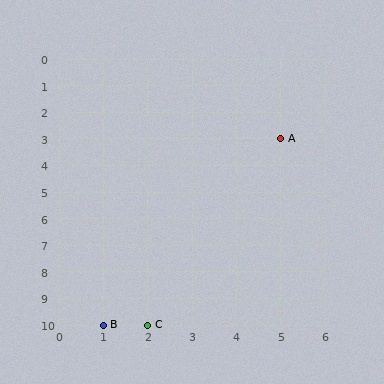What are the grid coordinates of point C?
Point C is at grid coordinates (2, 10).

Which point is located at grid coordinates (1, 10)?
Point B is at (1, 10).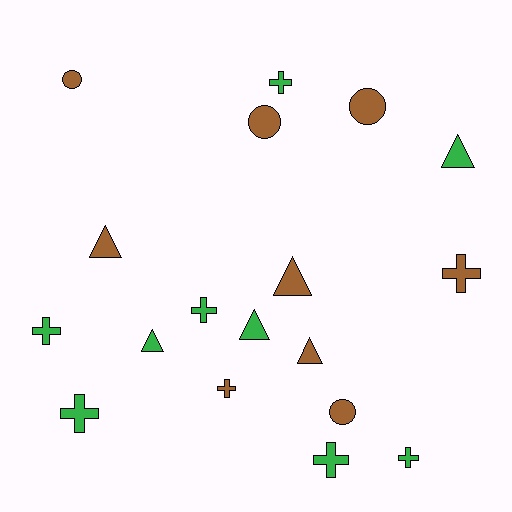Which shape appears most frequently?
Cross, with 8 objects.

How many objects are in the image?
There are 18 objects.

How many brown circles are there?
There are 4 brown circles.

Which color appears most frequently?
Brown, with 9 objects.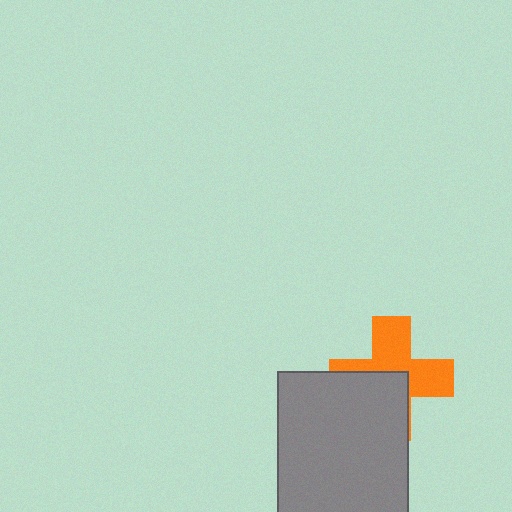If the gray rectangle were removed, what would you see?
You would see the complete orange cross.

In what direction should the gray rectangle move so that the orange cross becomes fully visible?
The gray rectangle should move toward the lower-left. That is the shortest direction to clear the overlap and leave the orange cross fully visible.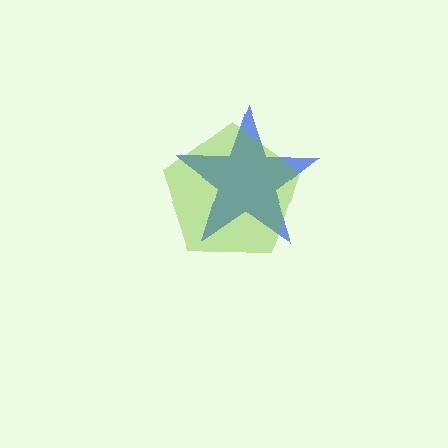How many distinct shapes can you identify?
There are 2 distinct shapes: a blue star, a lime pentagon.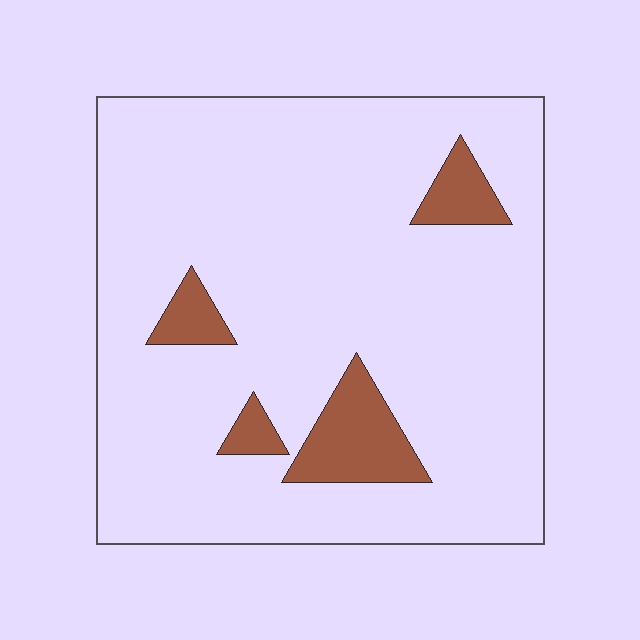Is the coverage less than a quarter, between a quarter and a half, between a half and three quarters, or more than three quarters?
Less than a quarter.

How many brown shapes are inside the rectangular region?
4.